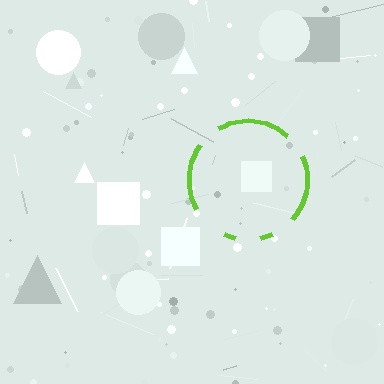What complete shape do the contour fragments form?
The contour fragments form a circle.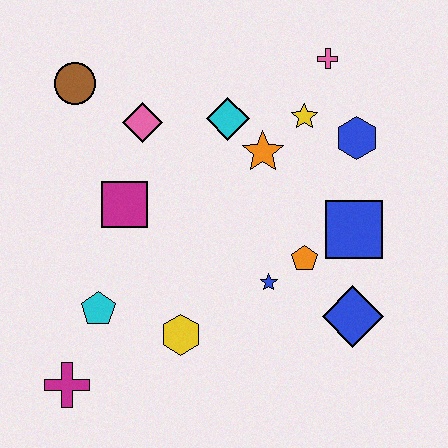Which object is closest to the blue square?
The orange pentagon is closest to the blue square.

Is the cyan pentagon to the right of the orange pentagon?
No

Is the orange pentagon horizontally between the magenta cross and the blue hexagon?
Yes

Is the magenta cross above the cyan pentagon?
No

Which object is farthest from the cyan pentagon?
The pink cross is farthest from the cyan pentagon.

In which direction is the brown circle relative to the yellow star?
The brown circle is to the left of the yellow star.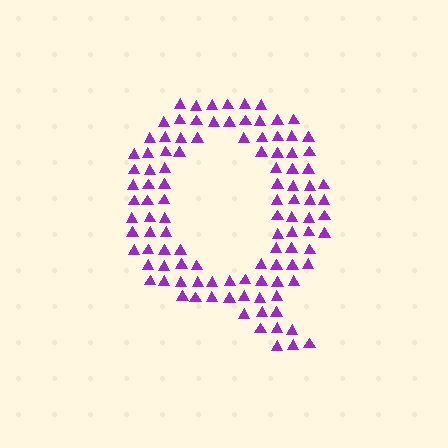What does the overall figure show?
The overall figure shows the letter Q.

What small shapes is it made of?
It is made of small triangles.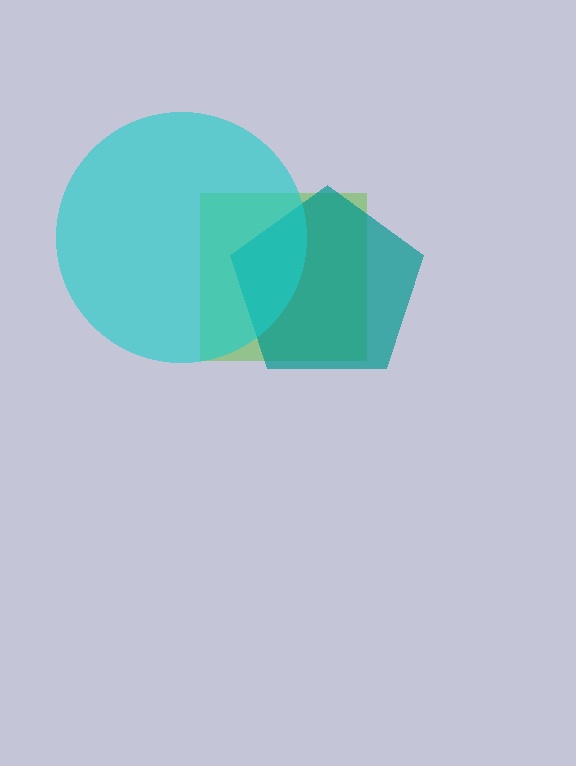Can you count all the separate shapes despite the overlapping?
Yes, there are 3 separate shapes.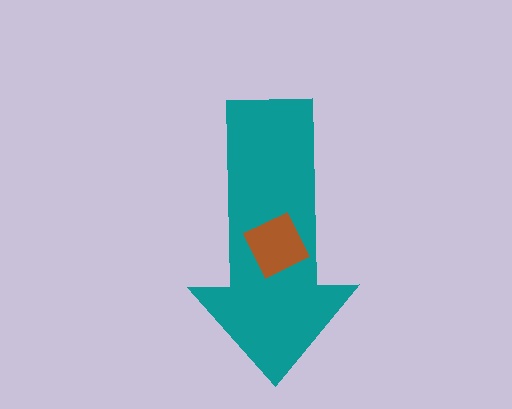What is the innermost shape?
The brown square.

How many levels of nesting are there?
2.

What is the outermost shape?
The teal arrow.